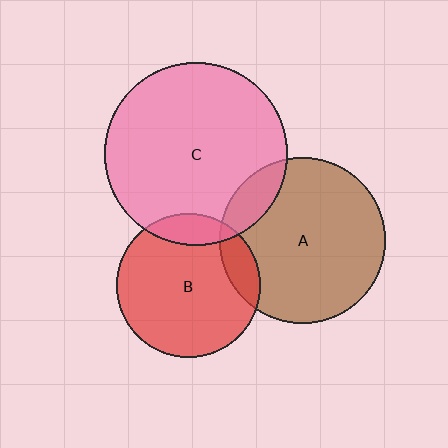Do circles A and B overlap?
Yes.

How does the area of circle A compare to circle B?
Approximately 1.3 times.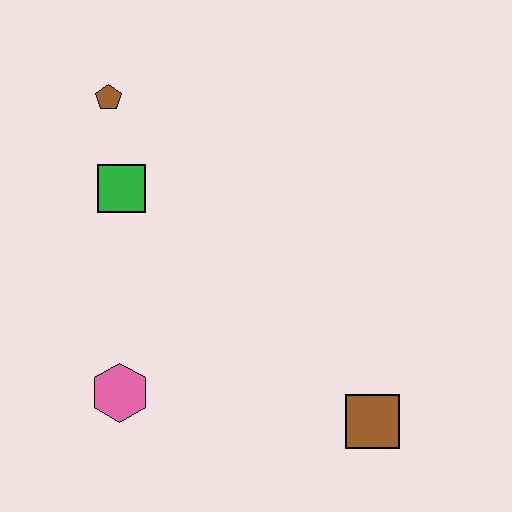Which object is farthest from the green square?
The brown square is farthest from the green square.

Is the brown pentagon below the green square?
No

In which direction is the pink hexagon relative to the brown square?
The pink hexagon is to the left of the brown square.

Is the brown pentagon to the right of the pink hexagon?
No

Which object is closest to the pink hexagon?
The green square is closest to the pink hexagon.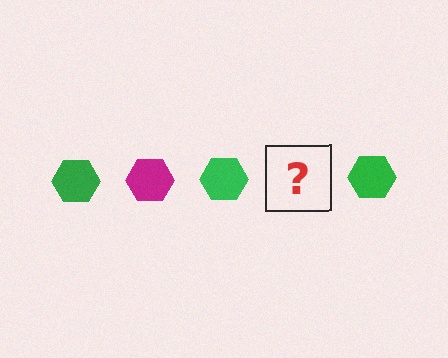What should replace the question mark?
The question mark should be replaced with a magenta hexagon.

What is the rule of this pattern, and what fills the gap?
The rule is that the pattern cycles through green, magenta hexagons. The gap should be filled with a magenta hexagon.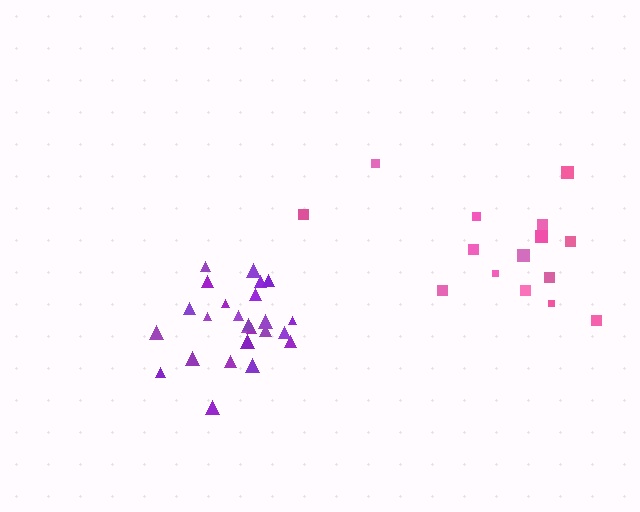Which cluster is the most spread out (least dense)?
Pink.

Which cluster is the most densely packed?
Purple.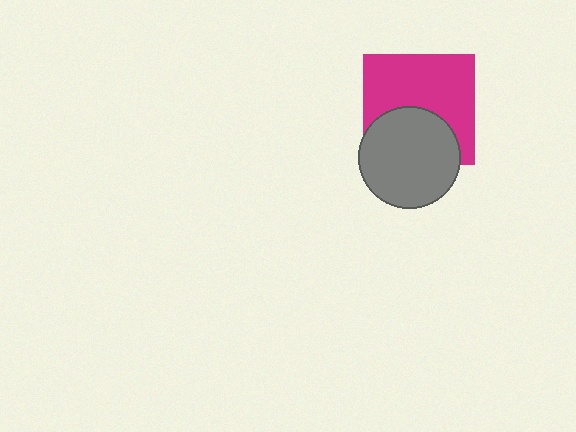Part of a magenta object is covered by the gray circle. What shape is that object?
It is a square.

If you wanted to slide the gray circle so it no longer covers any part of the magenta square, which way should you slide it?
Slide it down — that is the most direct way to separate the two shapes.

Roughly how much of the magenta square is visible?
About half of it is visible (roughly 61%).